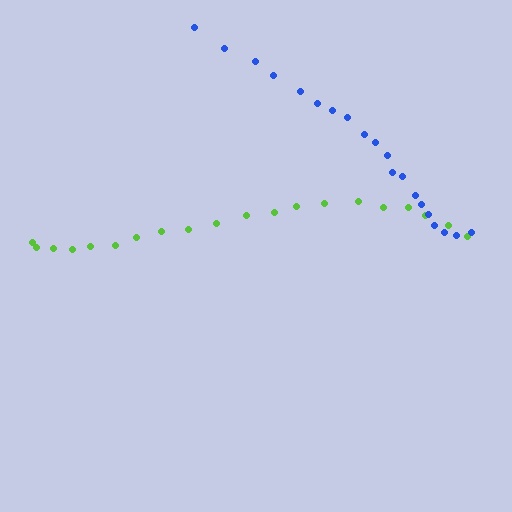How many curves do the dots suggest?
There are 2 distinct paths.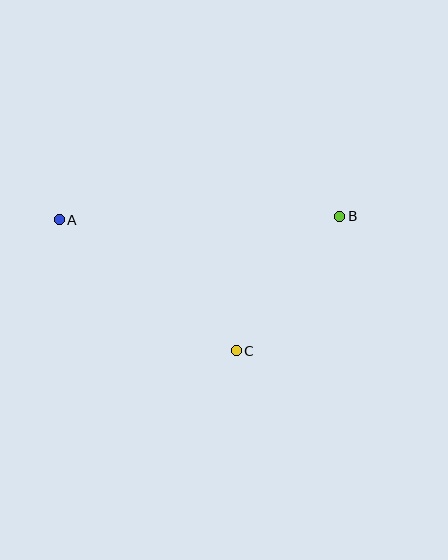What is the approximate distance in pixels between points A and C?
The distance between A and C is approximately 221 pixels.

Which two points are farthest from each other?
Points A and B are farthest from each other.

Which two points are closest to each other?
Points B and C are closest to each other.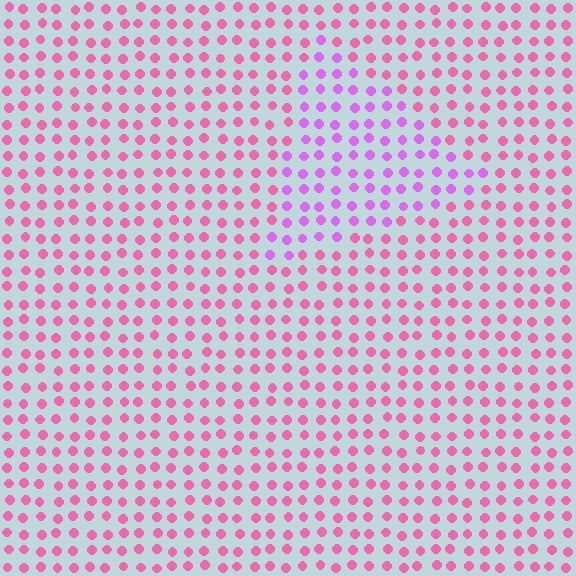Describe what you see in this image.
The image is filled with small pink elements in a uniform arrangement. A triangle-shaped region is visible where the elements are tinted to a slightly different hue, forming a subtle color boundary.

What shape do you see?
I see a triangle.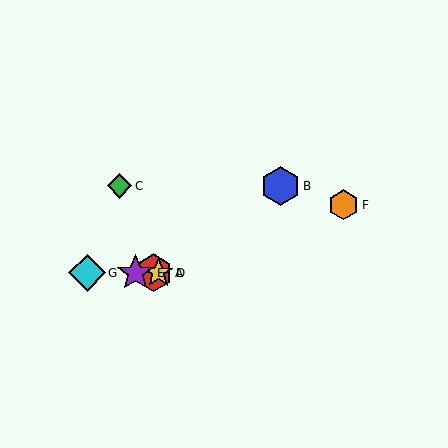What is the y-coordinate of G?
Object G is at y≈273.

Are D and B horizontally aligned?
No, D is at y≈273 and B is at y≈186.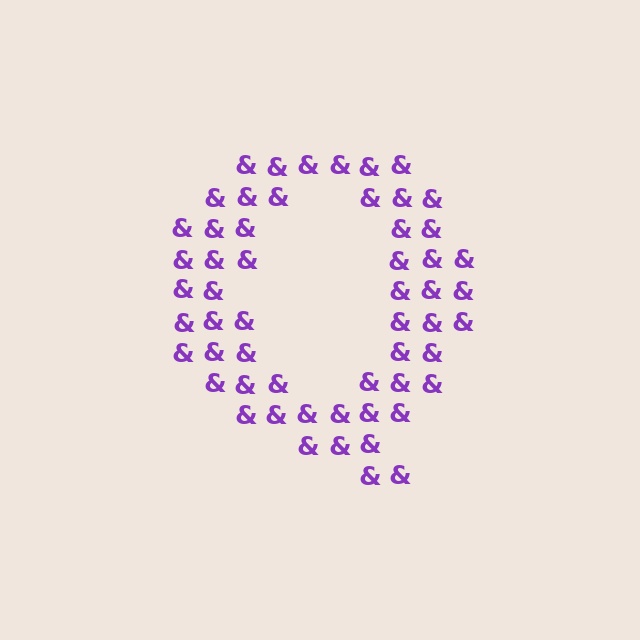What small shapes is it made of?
It is made of small ampersands.